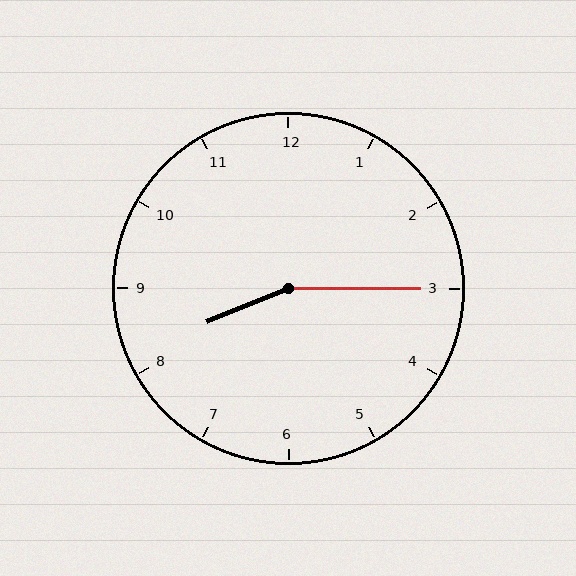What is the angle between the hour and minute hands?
Approximately 158 degrees.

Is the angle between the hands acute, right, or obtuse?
It is obtuse.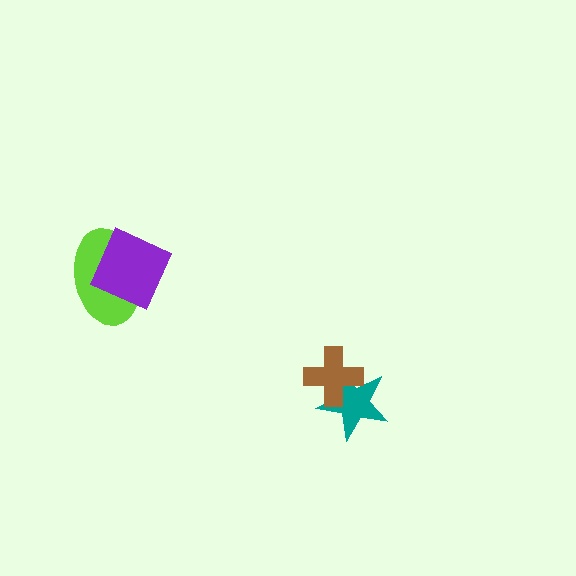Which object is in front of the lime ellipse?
The purple square is in front of the lime ellipse.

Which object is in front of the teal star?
The brown cross is in front of the teal star.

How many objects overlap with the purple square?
1 object overlaps with the purple square.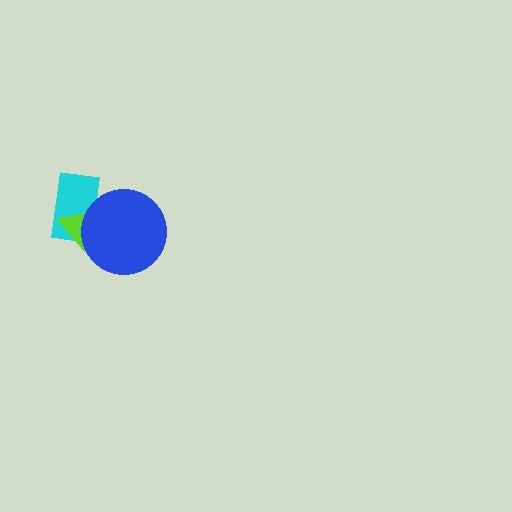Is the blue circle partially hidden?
No, no other shape covers it.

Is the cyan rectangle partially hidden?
Yes, it is partially covered by another shape.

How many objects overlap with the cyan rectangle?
2 objects overlap with the cyan rectangle.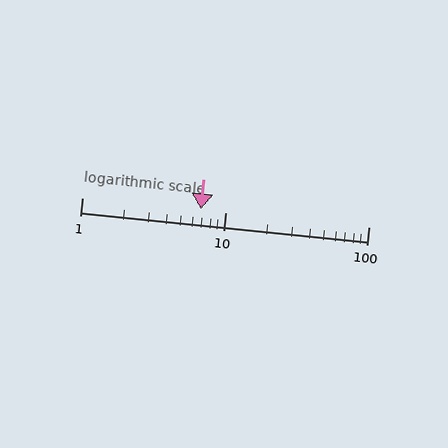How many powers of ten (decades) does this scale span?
The scale spans 2 decades, from 1 to 100.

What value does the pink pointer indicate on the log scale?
The pointer indicates approximately 6.8.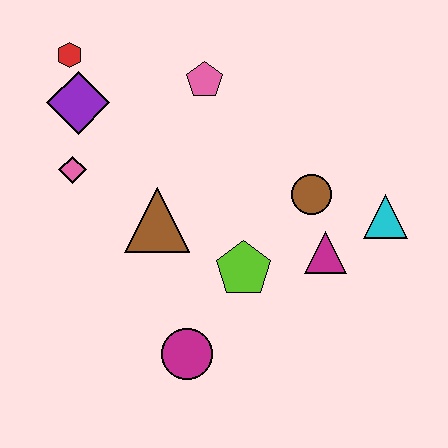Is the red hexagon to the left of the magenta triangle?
Yes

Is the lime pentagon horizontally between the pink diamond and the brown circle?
Yes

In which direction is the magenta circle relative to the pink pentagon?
The magenta circle is below the pink pentagon.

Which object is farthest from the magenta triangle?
The red hexagon is farthest from the magenta triangle.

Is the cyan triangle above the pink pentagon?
No